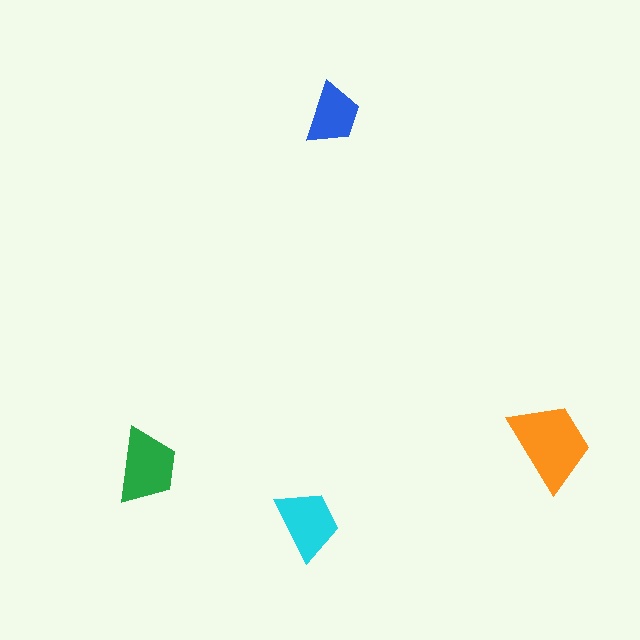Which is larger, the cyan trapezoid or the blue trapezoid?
The cyan one.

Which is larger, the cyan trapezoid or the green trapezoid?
The green one.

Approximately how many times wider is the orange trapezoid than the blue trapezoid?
About 1.5 times wider.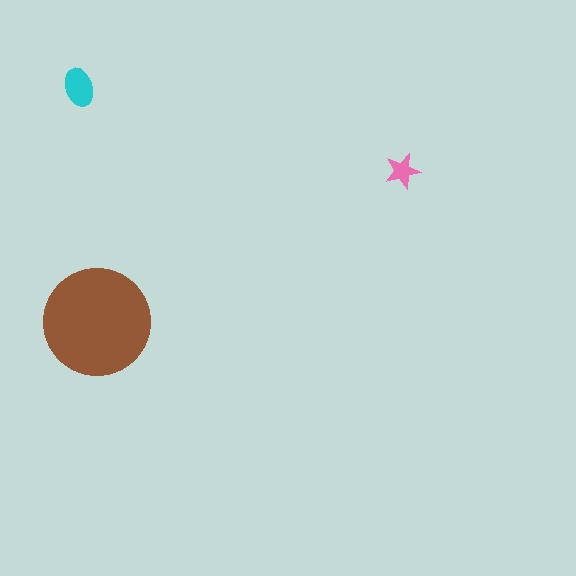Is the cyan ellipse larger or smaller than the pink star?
Larger.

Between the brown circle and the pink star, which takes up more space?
The brown circle.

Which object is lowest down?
The brown circle is bottommost.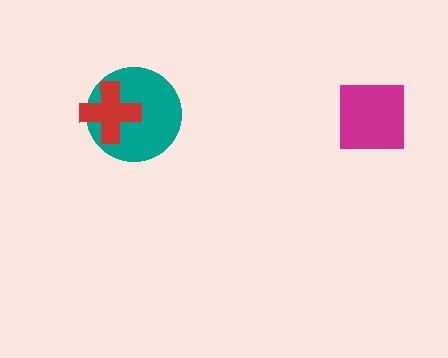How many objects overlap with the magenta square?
0 objects overlap with the magenta square.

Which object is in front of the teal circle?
The red cross is in front of the teal circle.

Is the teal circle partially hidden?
Yes, it is partially covered by another shape.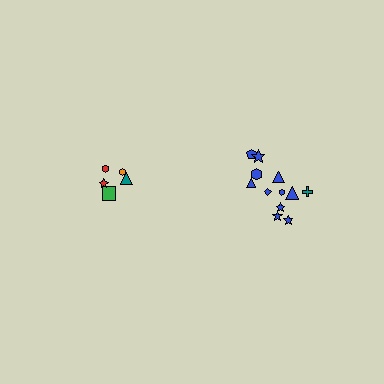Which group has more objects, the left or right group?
The right group.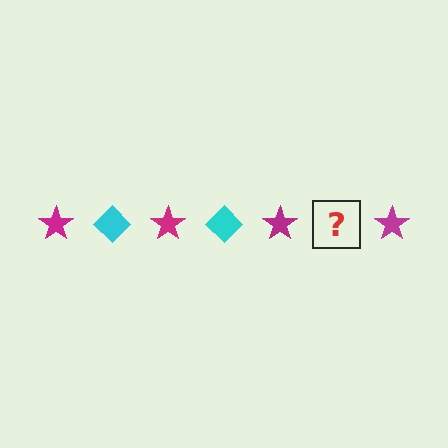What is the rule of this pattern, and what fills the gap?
The rule is that the pattern alternates between magenta star and cyan diamond. The gap should be filled with a cyan diamond.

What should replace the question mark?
The question mark should be replaced with a cyan diamond.